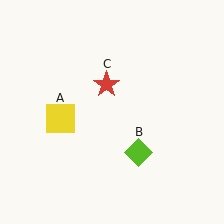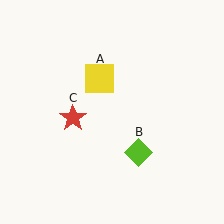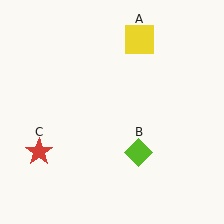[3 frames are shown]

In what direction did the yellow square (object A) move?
The yellow square (object A) moved up and to the right.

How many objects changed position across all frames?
2 objects changed position: yellow square (object A), red star (object C).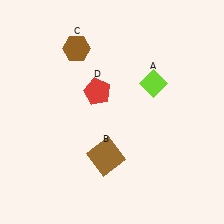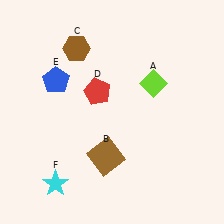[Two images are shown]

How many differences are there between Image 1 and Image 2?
There are 2 differences between the two images.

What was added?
A blue pentagon (E), a cyan star (F) were added in Image 2.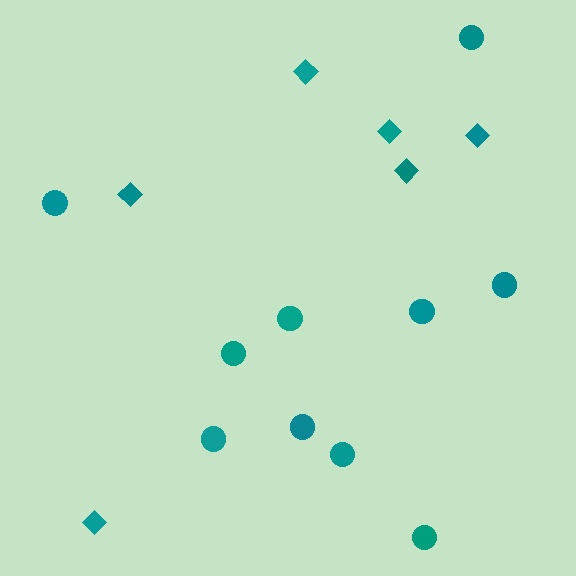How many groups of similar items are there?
There are 2 groups: one group of diamonds (6) and one group of circles (10).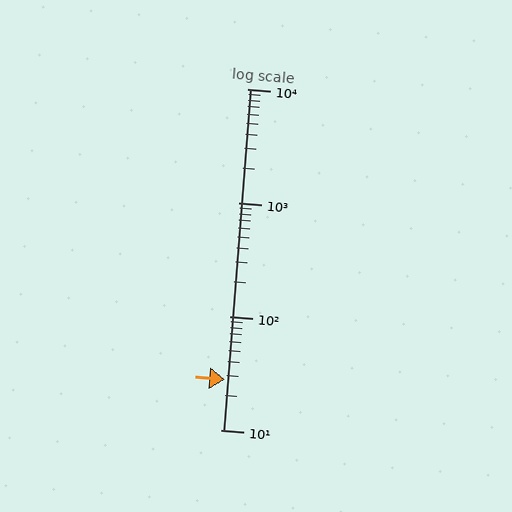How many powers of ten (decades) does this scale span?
The scale spans 3 decades, from 10 to 10000.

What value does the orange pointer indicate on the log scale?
The pointer indicates approximately 28.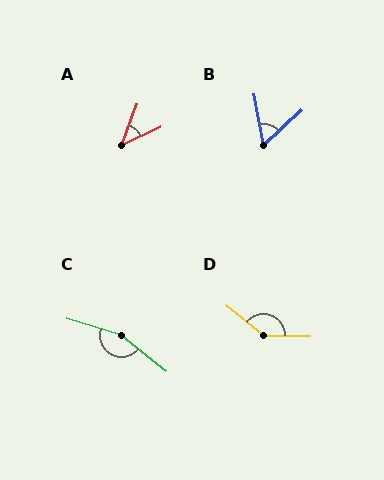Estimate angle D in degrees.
Approximately 142 degrees.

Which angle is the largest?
C, at approximately 158 degrees.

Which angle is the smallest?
A, at approximately 45 degrees.